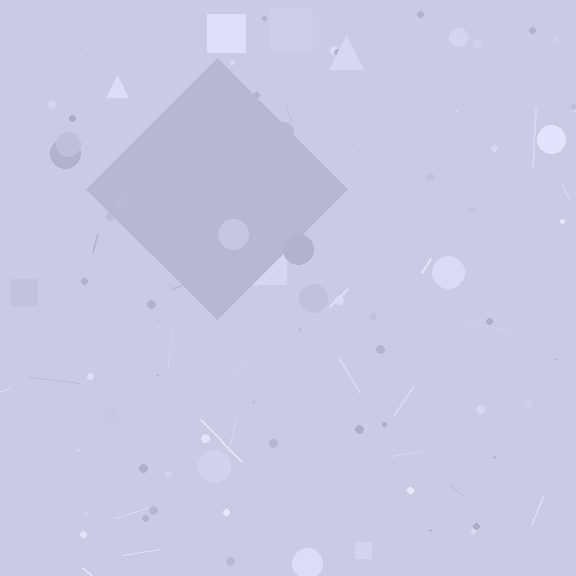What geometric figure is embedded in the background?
A diamond is embedded in the background.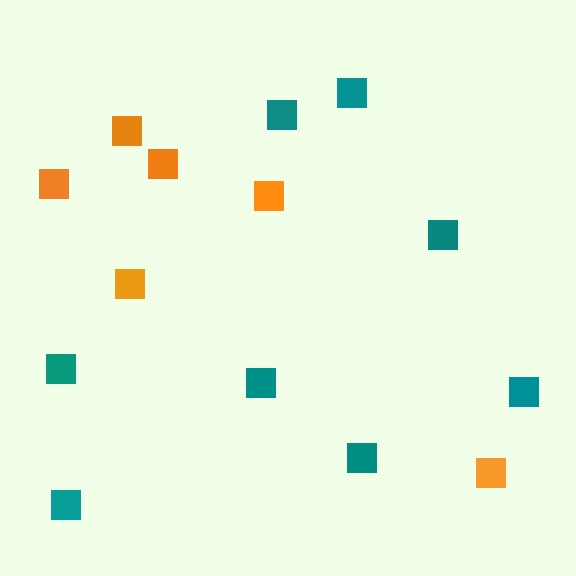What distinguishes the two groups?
There are 2 groups: one group of orange squares (6) and one group of teal squares (8).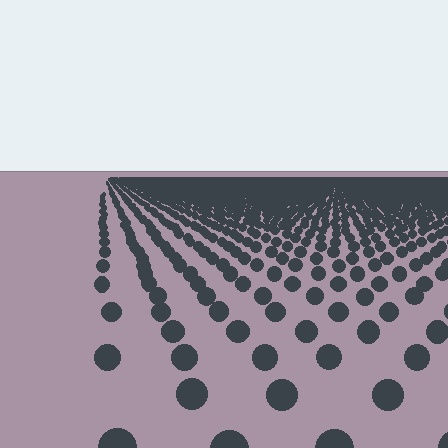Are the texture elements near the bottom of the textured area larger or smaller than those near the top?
Larger. Near the bottom, elements are closer to the viewer and appear at a bigger on-screen size.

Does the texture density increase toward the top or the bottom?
Density increases toward the top.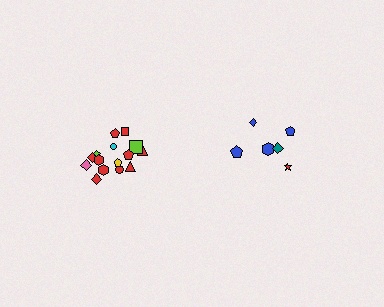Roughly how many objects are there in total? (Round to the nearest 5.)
Roughly 20 objects in total.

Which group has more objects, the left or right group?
The left group.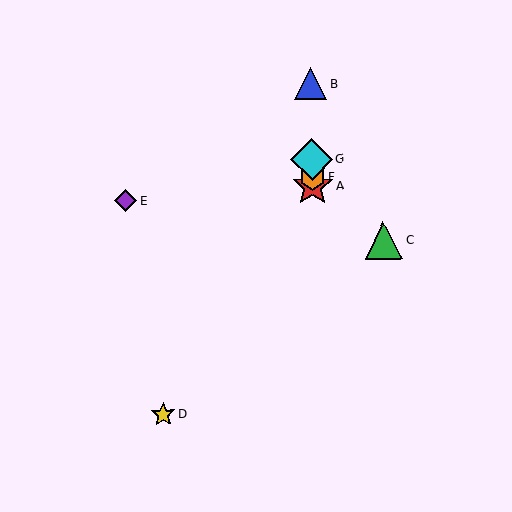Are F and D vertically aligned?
No, F is at x≈312 and D is at x≈163.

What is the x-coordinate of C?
Object C is at x≈384.